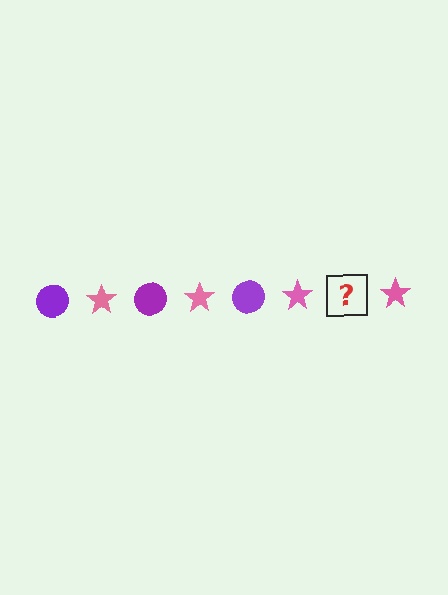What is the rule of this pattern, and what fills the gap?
The rule is that the pattern alternates between purple circle and pink star. The gap should be filled with a purple circle.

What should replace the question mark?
The question mark should be replaced with a purple circle.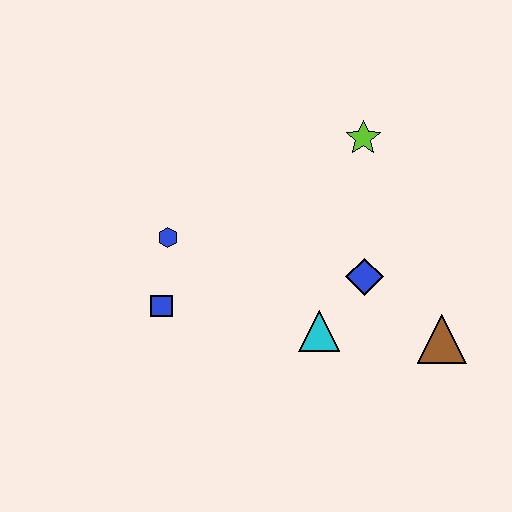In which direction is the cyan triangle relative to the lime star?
The cyan triangle is below the lime star.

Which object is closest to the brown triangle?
The blue diamond is closest to the brown triangle.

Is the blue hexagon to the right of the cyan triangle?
No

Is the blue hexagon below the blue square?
No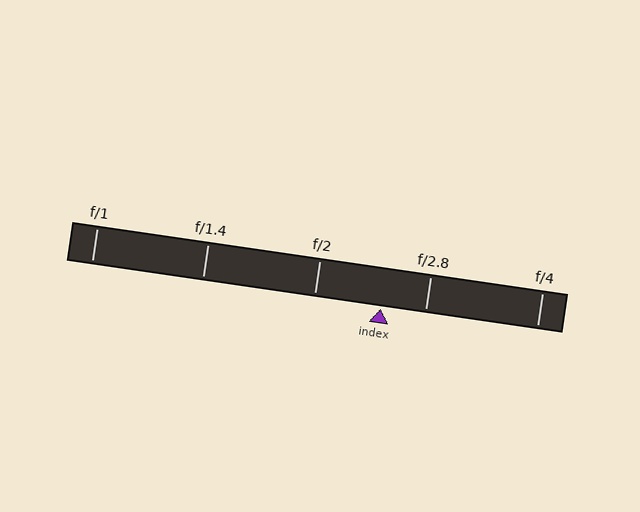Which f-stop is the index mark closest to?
The index mark is closest to f/2.8.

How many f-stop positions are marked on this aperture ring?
There are 5 f-stop positions marked.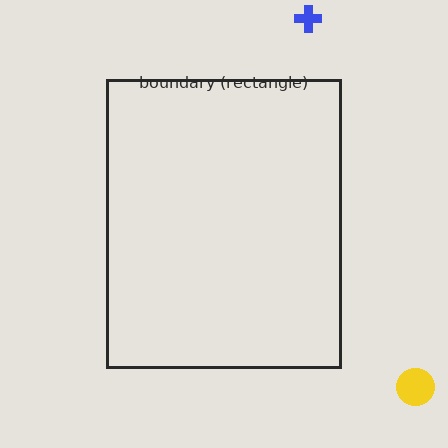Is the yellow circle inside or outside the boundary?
Outside.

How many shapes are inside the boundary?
0 inside, 2 outside.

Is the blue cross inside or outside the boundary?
Outside.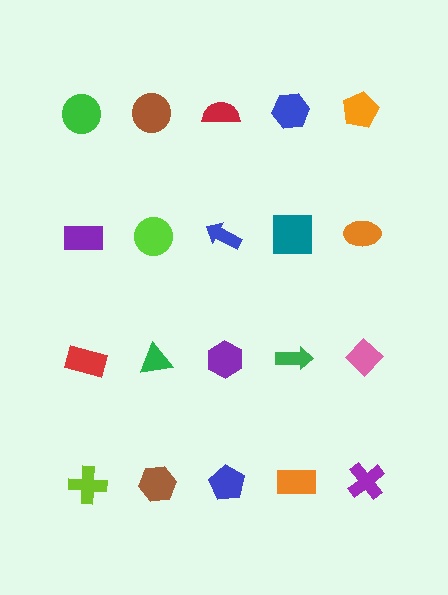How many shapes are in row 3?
5 shapes.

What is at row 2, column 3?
A blue arrow.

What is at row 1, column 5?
An orange pentagon.